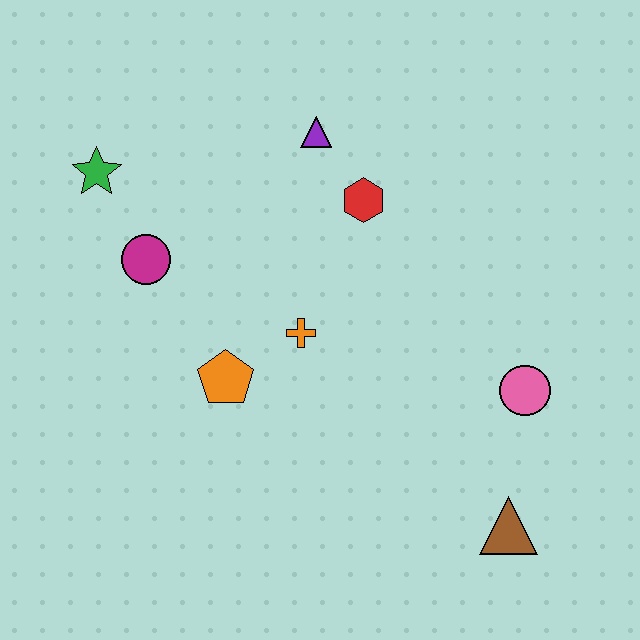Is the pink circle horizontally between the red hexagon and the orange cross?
No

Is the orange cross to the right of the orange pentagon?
Yes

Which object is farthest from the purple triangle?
The brown triangle is farthest from the purple triangle.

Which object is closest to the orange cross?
The orange pentagon is closest to the orange cross.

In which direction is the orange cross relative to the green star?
The orange cross is to the right of the green star.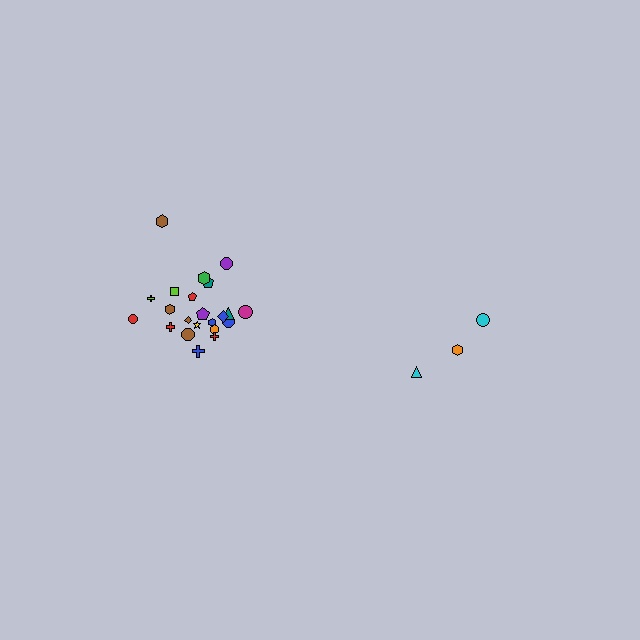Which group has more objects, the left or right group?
The left group.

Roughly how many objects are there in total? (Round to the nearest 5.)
Roughly 25 objects in total.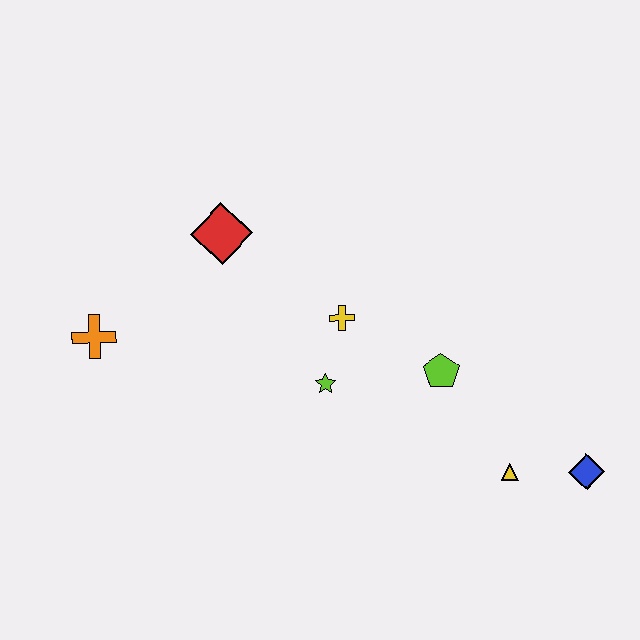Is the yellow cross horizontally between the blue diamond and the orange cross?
Yes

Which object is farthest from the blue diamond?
The orange cross is farthest from the blue diamond.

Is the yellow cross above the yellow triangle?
Yes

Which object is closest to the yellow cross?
The lime star is closest to the yellow cross.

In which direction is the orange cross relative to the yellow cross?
The orange cross is to the left of the yellow cross.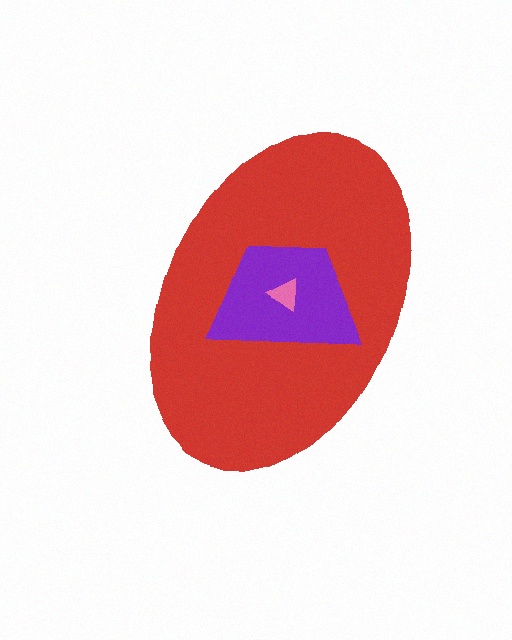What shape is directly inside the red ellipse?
The purple trapezoid.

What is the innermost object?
The pink triangle.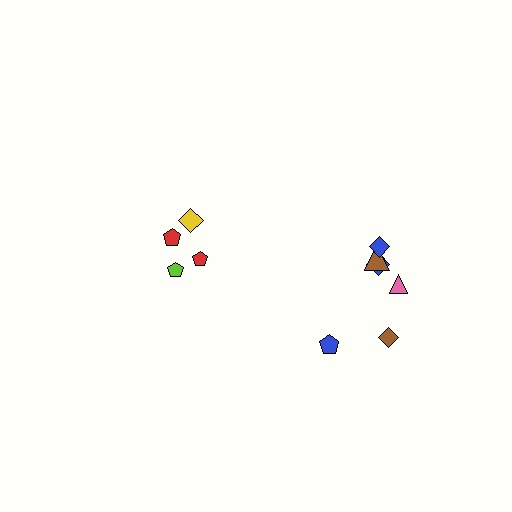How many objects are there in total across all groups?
There are 10 objects.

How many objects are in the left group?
There are 4 objects.